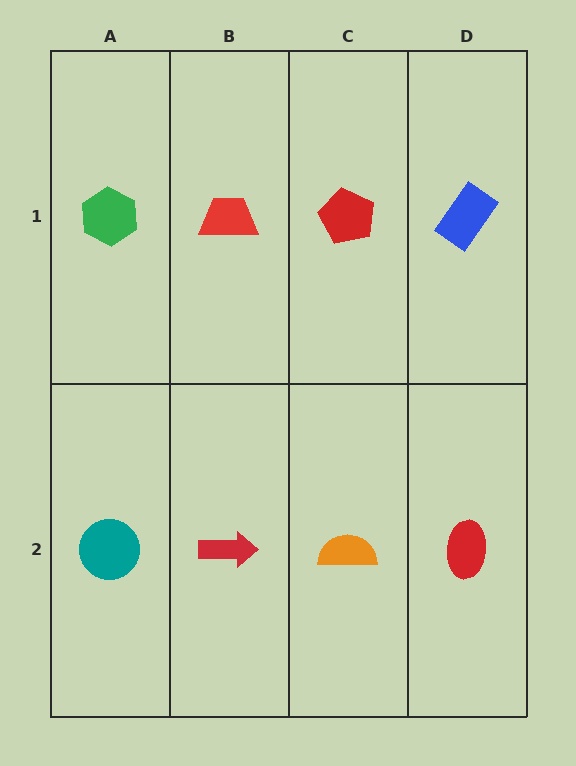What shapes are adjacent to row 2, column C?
A red pentagon (row 1, column C), a red arrow (row 2, column B), a red ellipse (row 2, column D).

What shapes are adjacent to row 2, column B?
A red trapezoid (row 1, column B), a teal circle (row 2, column A), an orange semicircle (row 2, column C).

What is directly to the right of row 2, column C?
A red ellipse.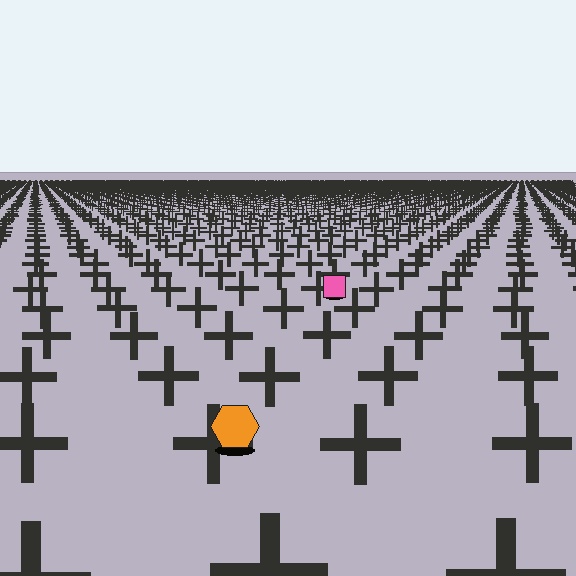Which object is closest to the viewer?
The orange hexagon is closest. The texture marks near it are larger and more spread out.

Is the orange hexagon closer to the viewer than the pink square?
Yes. The orange hexagon is closer — you can tell from the texture gradient: the ground texture is coarser near it.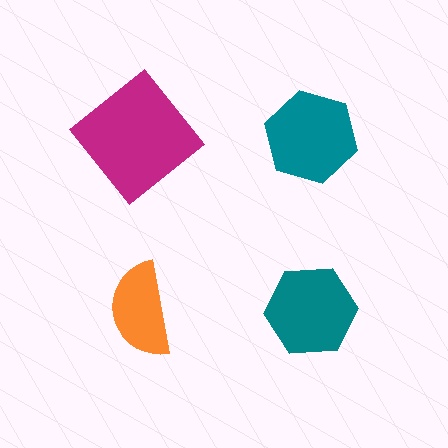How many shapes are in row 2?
2 shapes.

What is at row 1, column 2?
A teal hexagon.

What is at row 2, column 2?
A teal hexagon.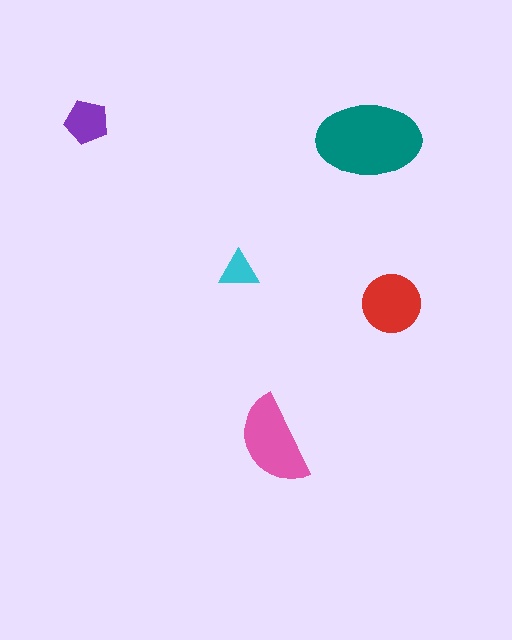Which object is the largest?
The teal ellipse.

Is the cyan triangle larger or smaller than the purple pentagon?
Smaller.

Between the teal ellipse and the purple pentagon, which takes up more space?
The teal ellipse.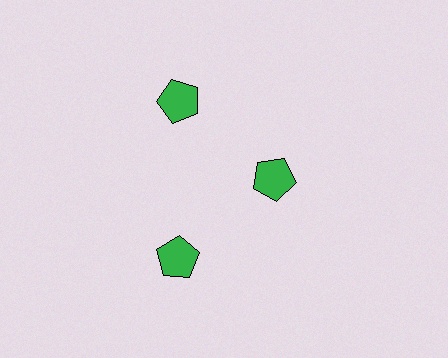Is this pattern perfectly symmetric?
No. The 3 green pentagons are arranged in a ring, but one element near the 3 o'clock position is pulled inward toward the center, breaking the 3-fold rotational symmetry.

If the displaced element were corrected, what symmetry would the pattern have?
It would have 3-fold rotational symmetry — the pattern would map onto itself every 120 degrees.